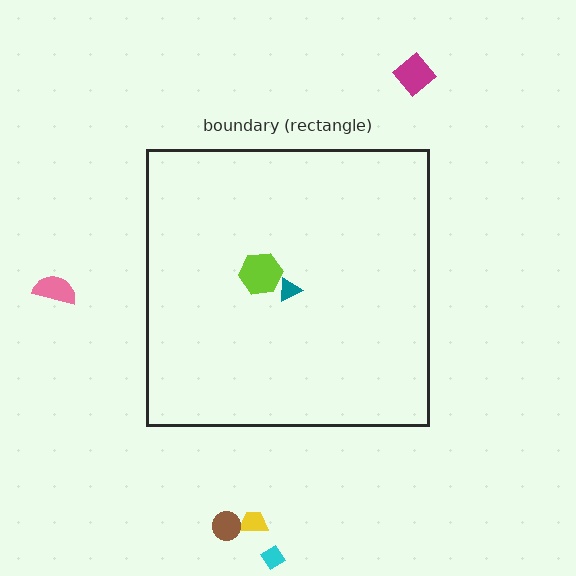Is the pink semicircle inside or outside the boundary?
Outside.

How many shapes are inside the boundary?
2 inside, 5 outside.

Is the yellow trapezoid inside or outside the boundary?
Outside.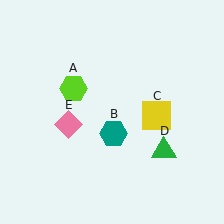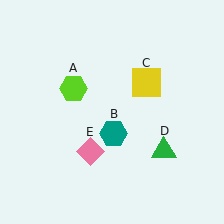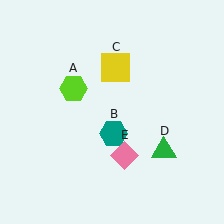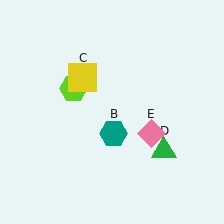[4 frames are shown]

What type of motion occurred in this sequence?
The yellow square (object C), pink diamond (object E) rotated counterclockwise around the center of the scene.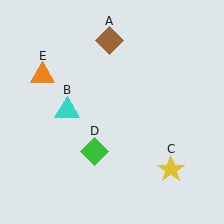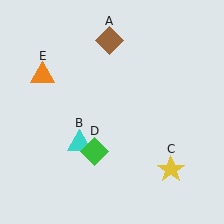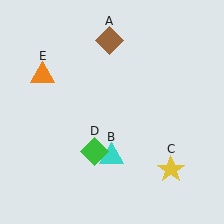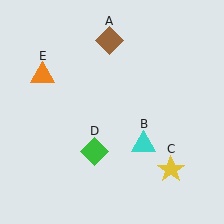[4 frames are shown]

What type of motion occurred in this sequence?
The cyan triangle (object B) rotated counterclockwise around the center of the scene.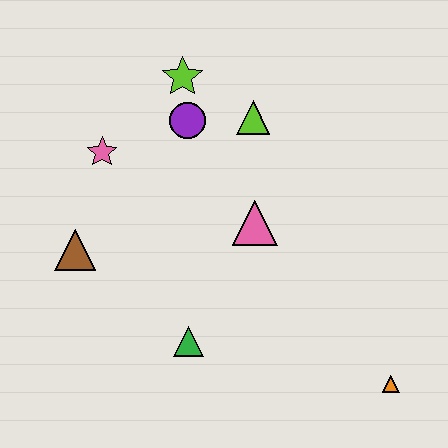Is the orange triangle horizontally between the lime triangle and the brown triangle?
No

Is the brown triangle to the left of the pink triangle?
Yes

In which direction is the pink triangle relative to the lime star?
The pink triangle is below the lime star.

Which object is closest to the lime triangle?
The purple circle is closest to the lime triangle.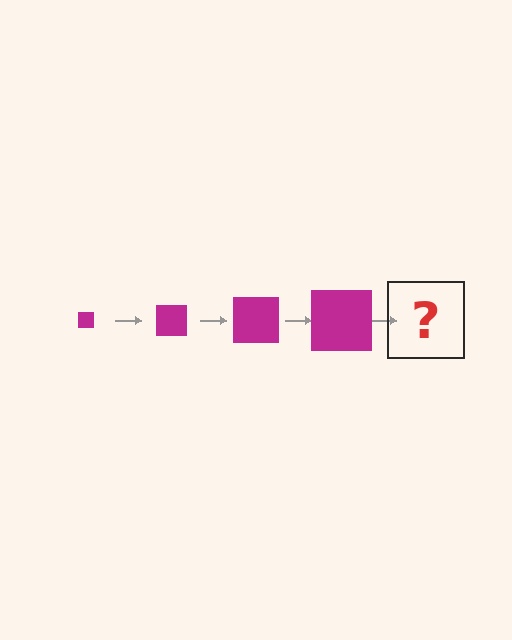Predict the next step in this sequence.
The next step is a magenta square, larger than the previous one.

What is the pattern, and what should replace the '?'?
The pattern is that the square gets progressively larger each step. The '?' should be a magenta square, larger than the previous one.